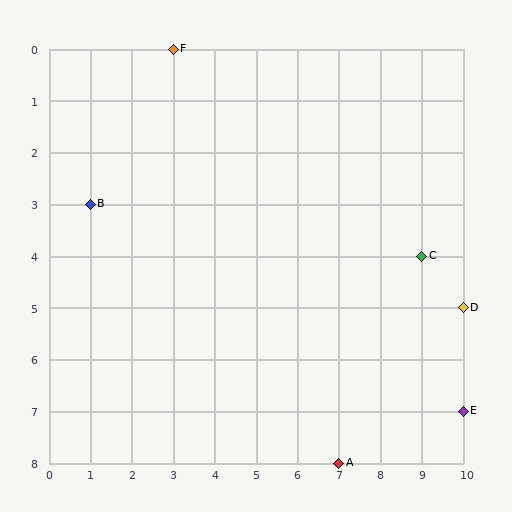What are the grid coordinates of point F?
Point F is at grid coordinates (3, 0).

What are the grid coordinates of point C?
Point C is at grid coordinates (9, 4).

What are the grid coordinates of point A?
Point A is at grid coordinates (7, 8).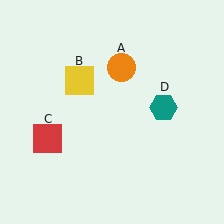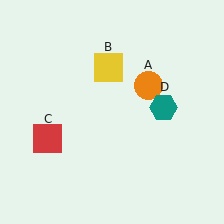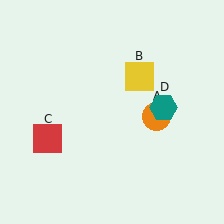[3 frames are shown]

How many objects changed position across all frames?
2 objects changed position: orange circle (object A), yellow square (object B).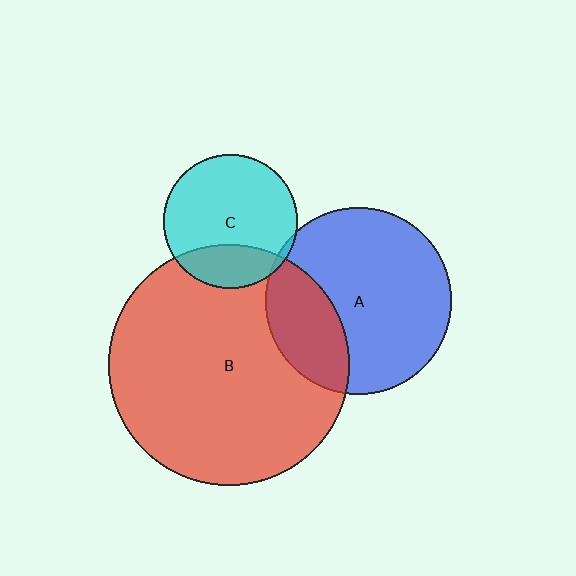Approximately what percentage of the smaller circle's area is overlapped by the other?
Approximately 25%.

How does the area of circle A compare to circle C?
Approximately 1.9 times.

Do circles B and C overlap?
Yes.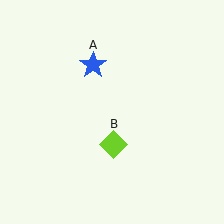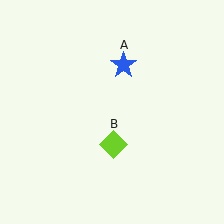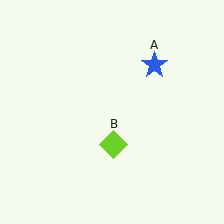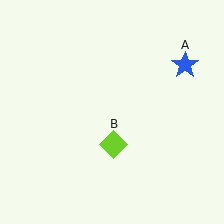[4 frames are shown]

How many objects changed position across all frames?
1 object changed position: blue star (object A).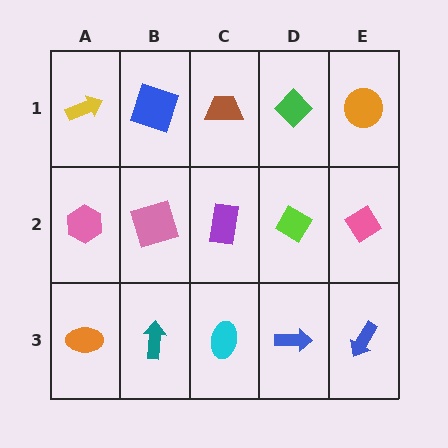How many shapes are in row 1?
5 shapes.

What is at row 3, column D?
A blue arrow.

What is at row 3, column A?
An orange ellipse.